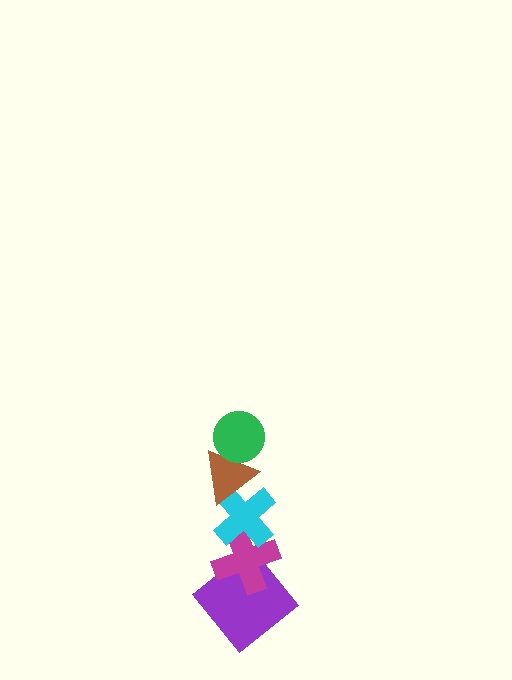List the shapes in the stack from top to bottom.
From top to bottom: the green circle, the brown triangle, the cyan cross, the magenta cross, the purple diamond.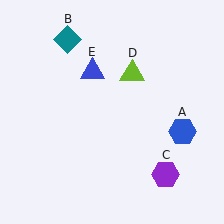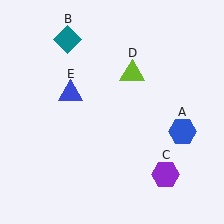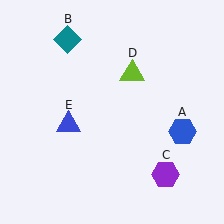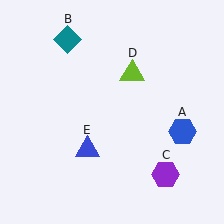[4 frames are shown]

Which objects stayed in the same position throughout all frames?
Blue hexagon (object A) and teal diamond (object B) and purple hexagon (object C) and lime triangle (object D) remained stationary.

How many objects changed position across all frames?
1 object changed position: blue triangle (object E).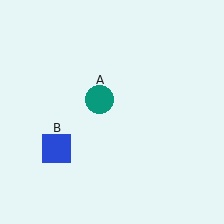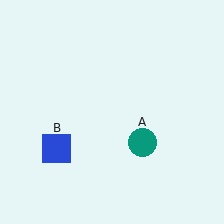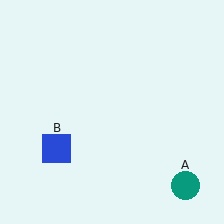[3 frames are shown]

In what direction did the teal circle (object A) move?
The teal circle (object A) moved down and to the right.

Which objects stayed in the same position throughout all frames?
Blue square (object B) remained stationary.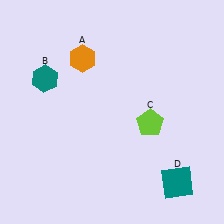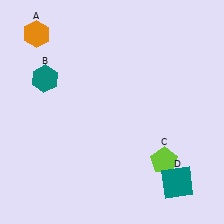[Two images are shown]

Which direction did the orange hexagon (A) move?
The orange hexagon (A) moved left.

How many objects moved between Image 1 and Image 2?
2 objects moved between the two images.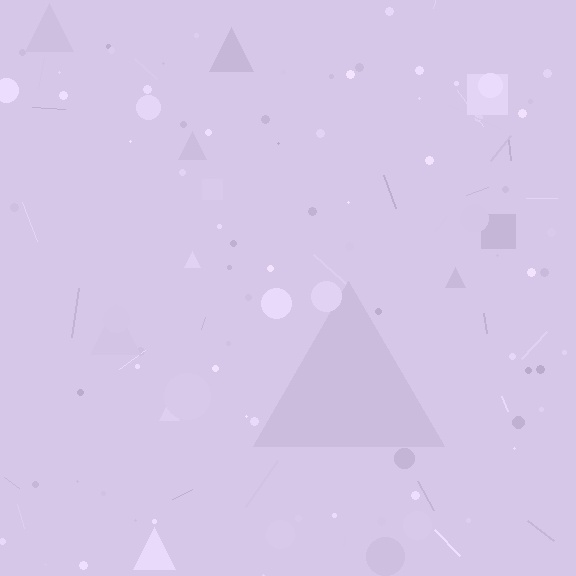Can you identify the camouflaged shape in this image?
The camouflaged shape is a triangle.